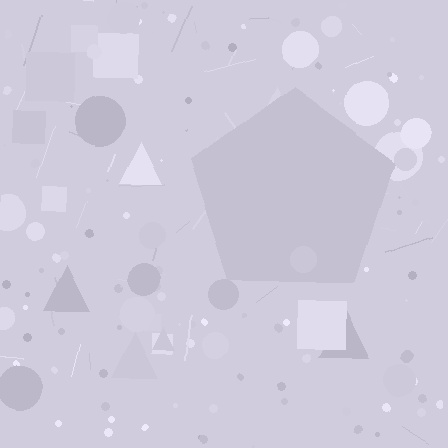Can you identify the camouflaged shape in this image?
The camouflaged shape is a pentagon.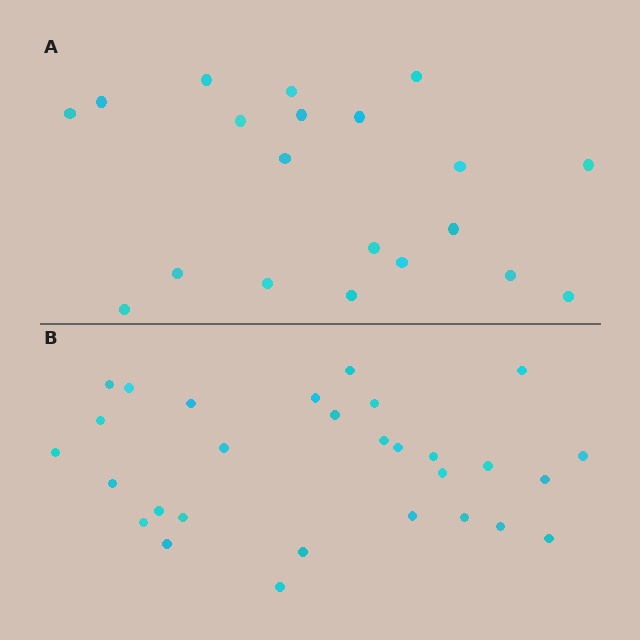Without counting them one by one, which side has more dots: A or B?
Region B (the bottom region) has more dots.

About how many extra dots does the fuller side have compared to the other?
Region B has roughly 8 or so more dots than region A.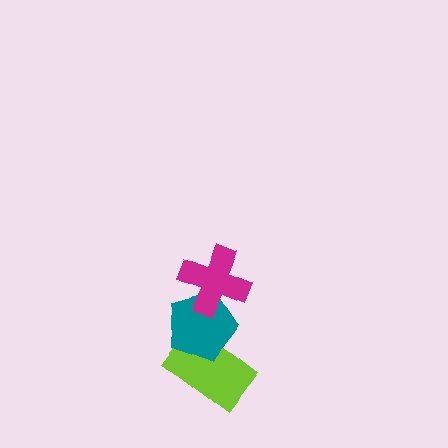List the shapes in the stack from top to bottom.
From top to bottom: the magenta cross, the teal pentagon, the lime rectangle.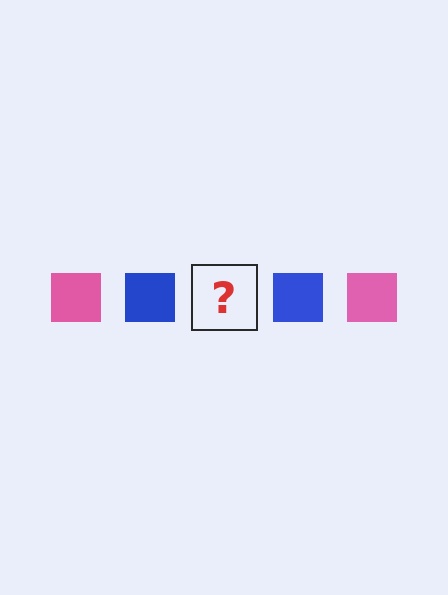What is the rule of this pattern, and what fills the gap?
The rule is that the pattern cycles through pink, blue squares. The gap should be filled with a pink square.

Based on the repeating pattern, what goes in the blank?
The blank should be a pink square.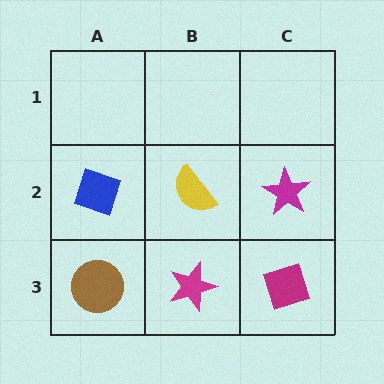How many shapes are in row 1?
0 shapes.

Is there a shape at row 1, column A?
No, that cell is empty.